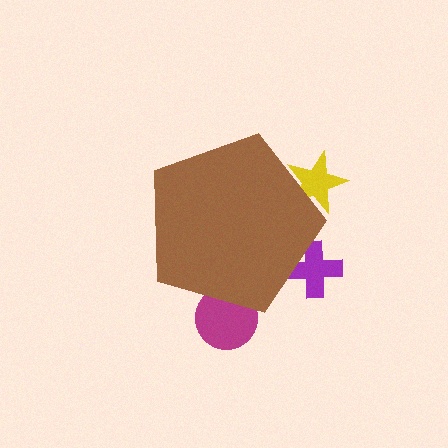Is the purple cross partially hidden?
Yes, the purple cross is partially hidden behind the brown pentagon.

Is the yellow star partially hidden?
Yes, the yellow star is partially hidden behind the brown pentagon.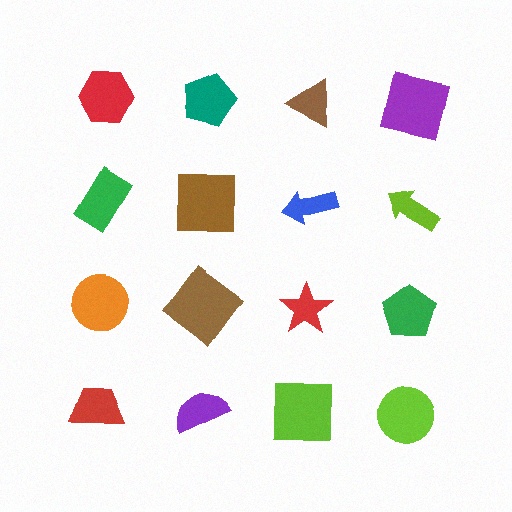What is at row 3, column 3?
A red star.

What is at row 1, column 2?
A teal pentagon.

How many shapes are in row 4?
4 shapes.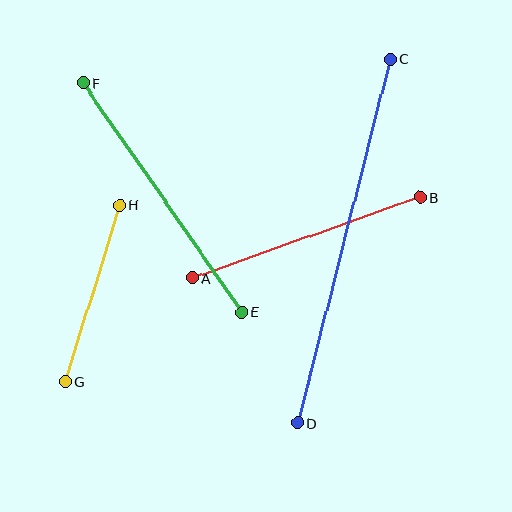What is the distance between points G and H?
The distance is approximately 185 pixels.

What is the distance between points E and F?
The distance is approximately 279 pixels.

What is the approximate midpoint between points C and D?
The midpoint is at approximately (344, 241) pixels.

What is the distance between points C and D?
The distance is approximately 375 pixels.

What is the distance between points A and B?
The distance is approximately 242 pixels.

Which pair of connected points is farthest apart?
Points C and D are farthest apart.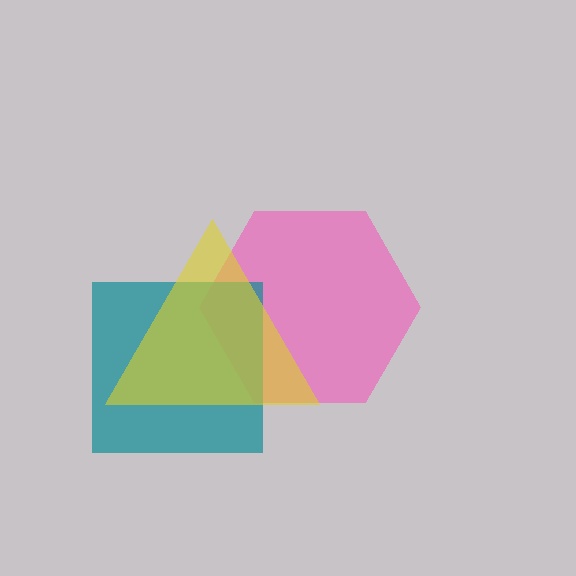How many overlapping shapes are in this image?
There are 3 overlapping shapes in the image.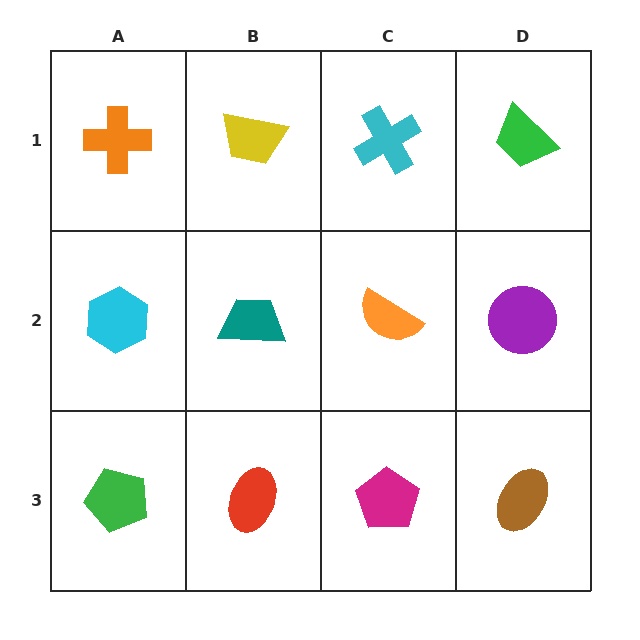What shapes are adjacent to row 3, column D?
A purple circle (row 2, column D), a magenta pentagon (row 3, column C).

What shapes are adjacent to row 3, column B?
A teal trapezoid (row 2, column B), a green pentagon (row 3, column A), a magenta pentagon (row 3, column C).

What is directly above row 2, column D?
A green trapezoid.